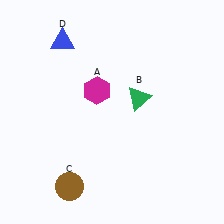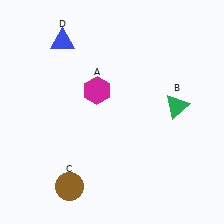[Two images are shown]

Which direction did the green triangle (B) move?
The green triangle (B) moved right.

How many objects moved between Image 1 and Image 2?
1 object moved between the two images.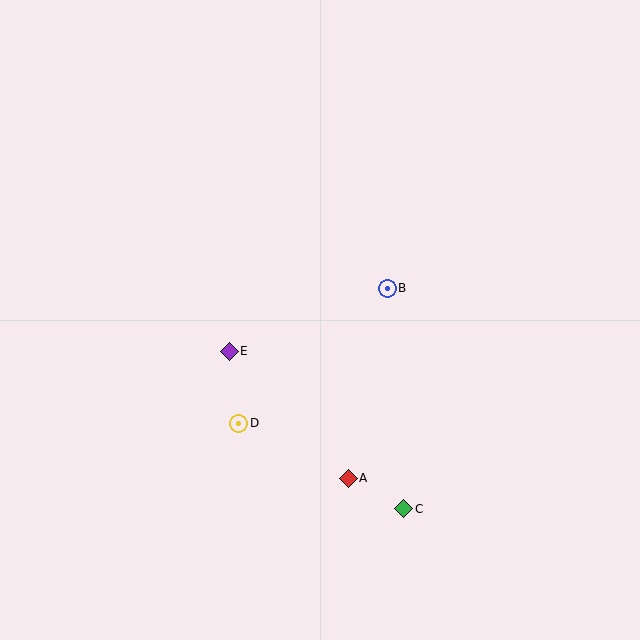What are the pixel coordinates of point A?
Point A is at (348, 478).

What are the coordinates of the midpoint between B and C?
The midpoint between B and C is at (395, 398).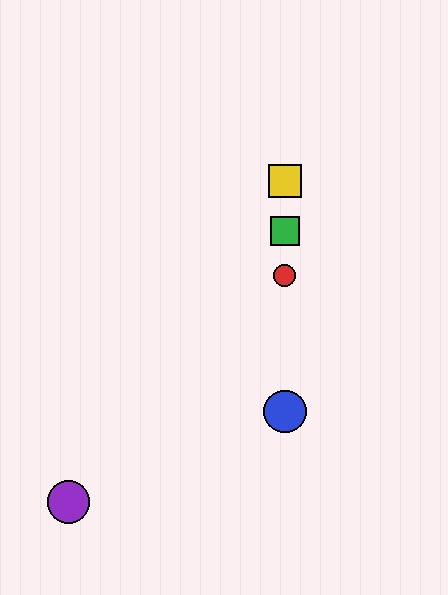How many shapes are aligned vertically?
4 shapes (the red circle, the blue circle, the green square, the yellow square) are aligned vertically.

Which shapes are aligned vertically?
The red circle, the blue circle, the green square, the yellow square are aligned vertically.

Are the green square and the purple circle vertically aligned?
No, the green square is at x≈285 and the purple circle is at x≈69.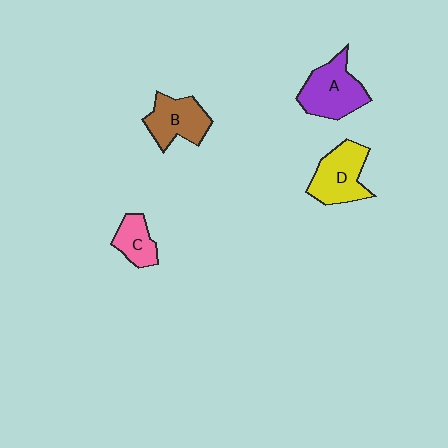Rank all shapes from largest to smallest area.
From largest to smallest: A (purple), D (yellow), B (brown), C (pink).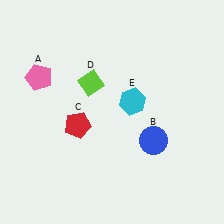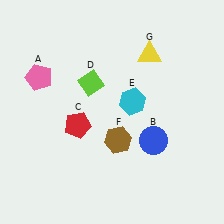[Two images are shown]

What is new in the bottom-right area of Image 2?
A brown hexagon (F) was added in the bottom-right area of Image 2.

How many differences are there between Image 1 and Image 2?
There are 2 differences between the two images.